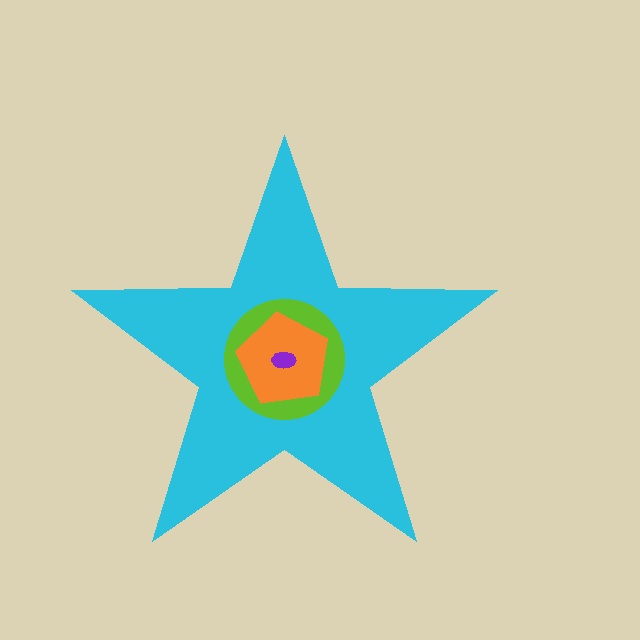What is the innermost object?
The purple ellipse.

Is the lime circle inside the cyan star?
Yes.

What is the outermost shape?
The cyan star.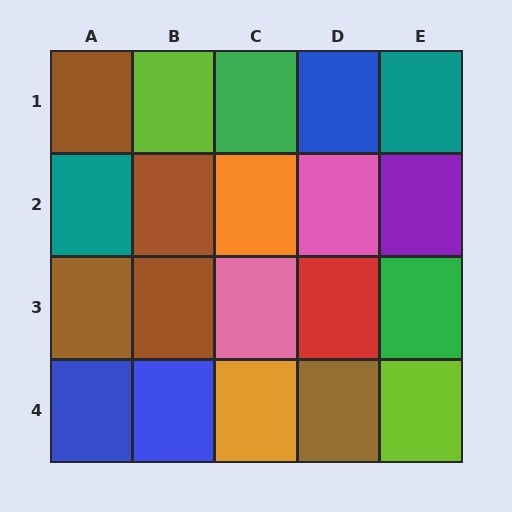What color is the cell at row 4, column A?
Blue.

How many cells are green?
2 cells are green.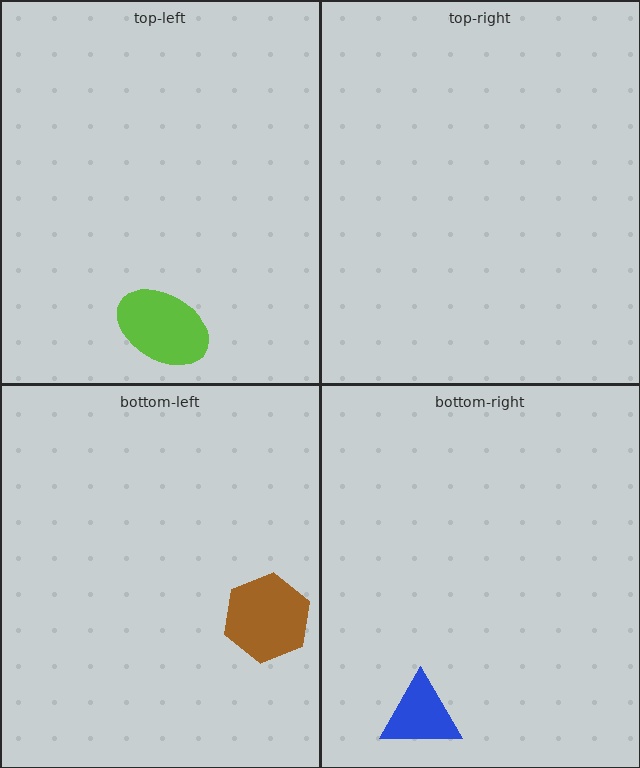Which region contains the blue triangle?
The bottom-right region.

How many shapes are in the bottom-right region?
1.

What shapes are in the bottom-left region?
The brown hexagon.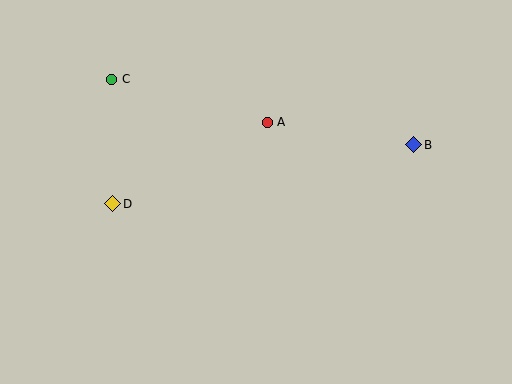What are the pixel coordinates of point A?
Point A is at (267, 122).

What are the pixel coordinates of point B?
Point B is at (414, 145).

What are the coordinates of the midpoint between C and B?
The midpoint between C and B is at (263, 112).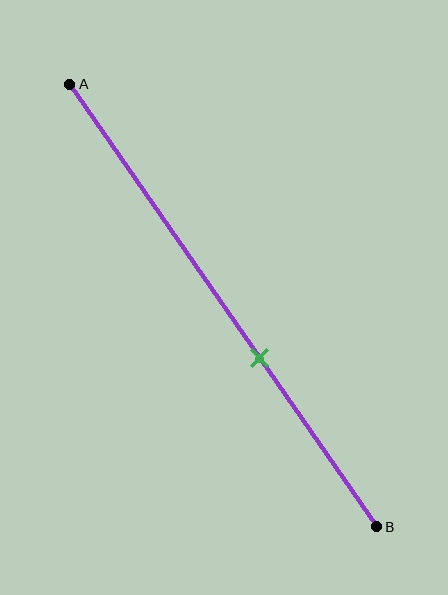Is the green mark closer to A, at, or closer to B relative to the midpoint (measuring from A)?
The green mark is closer to point B than the midpoint of segment AB.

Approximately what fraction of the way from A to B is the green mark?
The green mark is approximately 60% of the way from A to B.